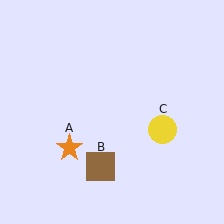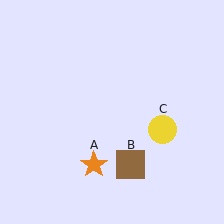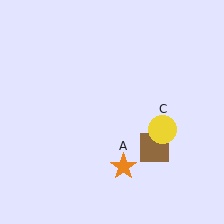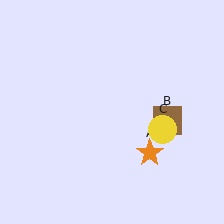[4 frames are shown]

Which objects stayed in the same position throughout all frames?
Yellow circle (object C) remained stationary.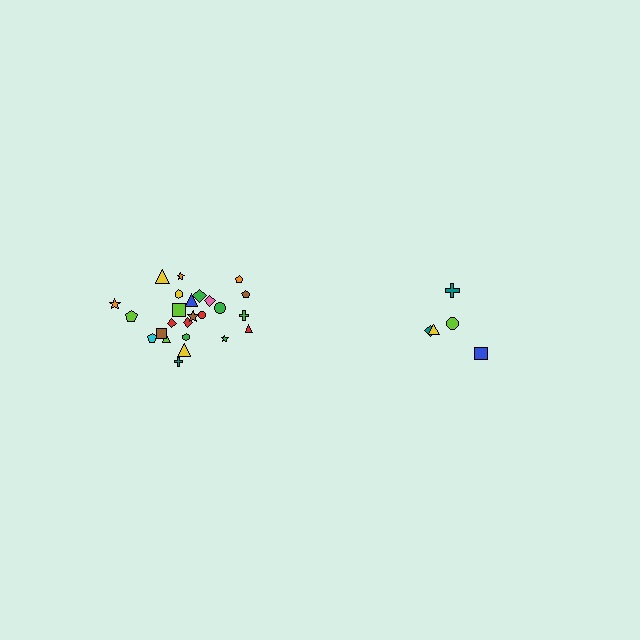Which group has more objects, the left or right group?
The left group.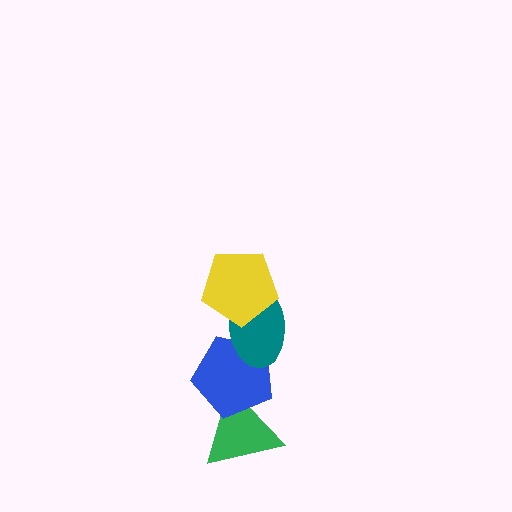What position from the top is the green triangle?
The green triangle is 4th from the top.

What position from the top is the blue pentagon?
The blue pentagon is 3rd from the top.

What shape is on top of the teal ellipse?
The yellow pentagon is on top of the teal ellipse.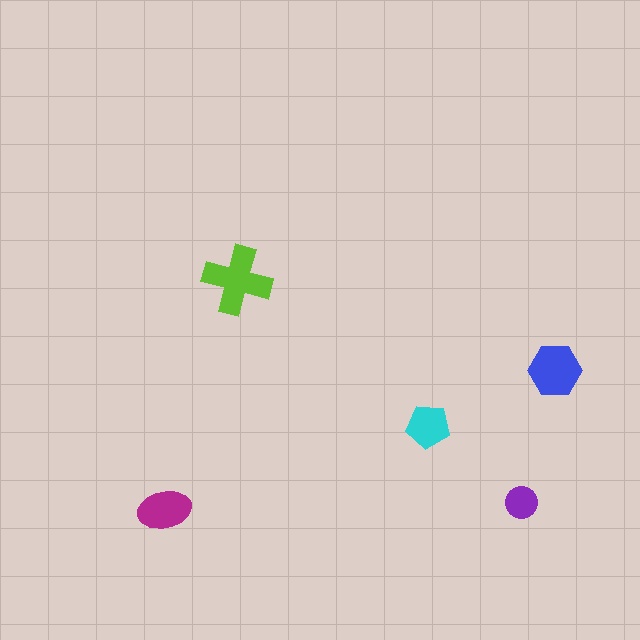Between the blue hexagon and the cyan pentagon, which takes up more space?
The blue hexagon.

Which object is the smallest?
The purple circle.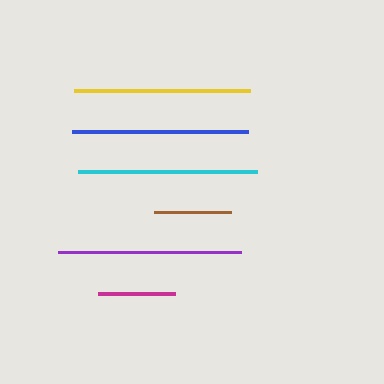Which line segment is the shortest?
The brown line is the shortest at approximately 76 pixels.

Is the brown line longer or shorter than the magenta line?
The magenta line is longer than the brown line.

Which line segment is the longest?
The purple line is the longest at approximately 183 pixels.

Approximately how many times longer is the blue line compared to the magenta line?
The blue line is approximately 2.3 times the length of the magenta line.